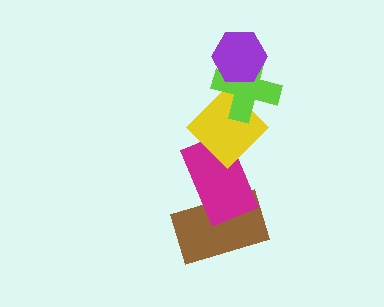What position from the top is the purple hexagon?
The purple hexagon is 1st from the top.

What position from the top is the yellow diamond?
The yellow diamond is 3rd from the top.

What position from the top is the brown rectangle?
The brown rectangle is 5th from the top.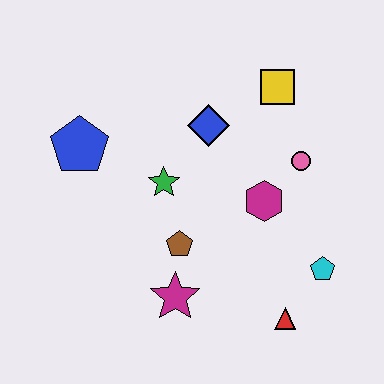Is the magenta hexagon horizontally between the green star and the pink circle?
Yes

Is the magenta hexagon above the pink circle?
No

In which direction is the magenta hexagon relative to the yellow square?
The magenta hexagon is below the yellow square.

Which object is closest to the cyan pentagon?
The red triangle is closest to the cyan pentagon.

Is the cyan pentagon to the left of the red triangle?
No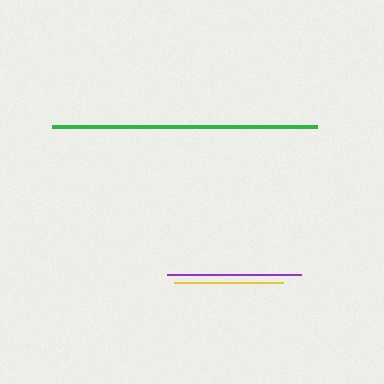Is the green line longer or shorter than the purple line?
The green line is longer than the purple line.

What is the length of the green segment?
The green segment is approximately 265 pixels long.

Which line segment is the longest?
The green line is the longest at approximately 265 pixels.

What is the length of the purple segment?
The purple segment is approximately 134 pixels long.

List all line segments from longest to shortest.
From longest to shortest: green, purple, yellow.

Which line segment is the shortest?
The yellow line is the shortest at approximately 110 pixels.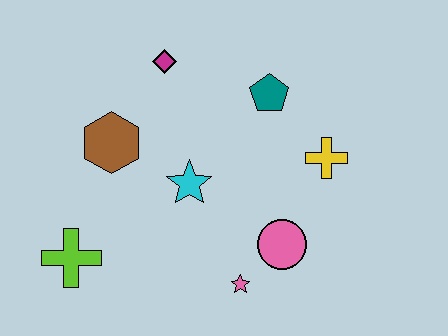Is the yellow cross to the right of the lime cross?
Yes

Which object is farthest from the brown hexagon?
The yellow cross is farthest from the brown hexagon.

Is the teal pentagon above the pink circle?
Yes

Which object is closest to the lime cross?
The brown hexagon is closest to the lime cross.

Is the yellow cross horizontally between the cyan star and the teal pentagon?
No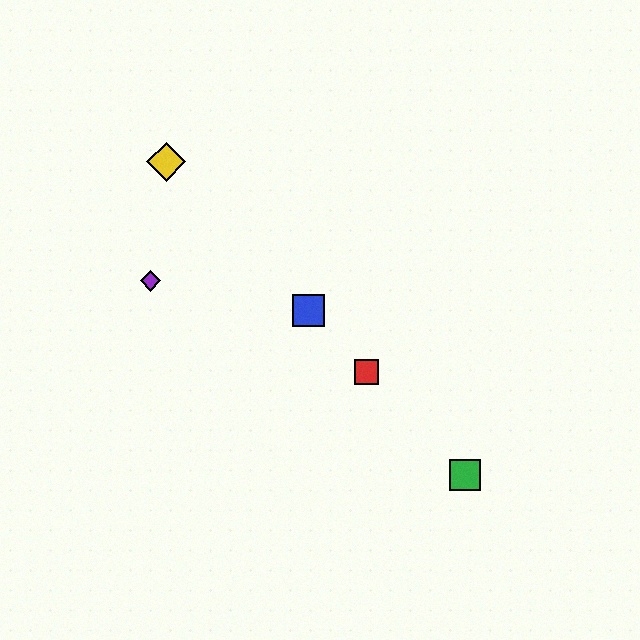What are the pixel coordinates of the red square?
The red square is at (367, 372).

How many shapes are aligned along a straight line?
4 shapes (the red square, the blue square, the green square, the yellow diamond) are aligned along a straight line.